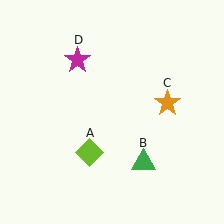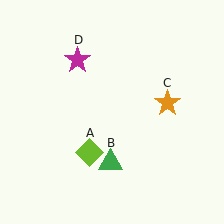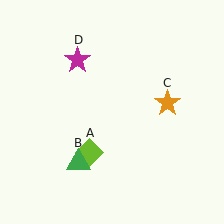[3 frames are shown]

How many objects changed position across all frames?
1 object changed position: green triangle (object B).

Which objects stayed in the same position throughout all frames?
Lime diamond (object A) and orange star (object C) and magenta star (object D) remained stationary.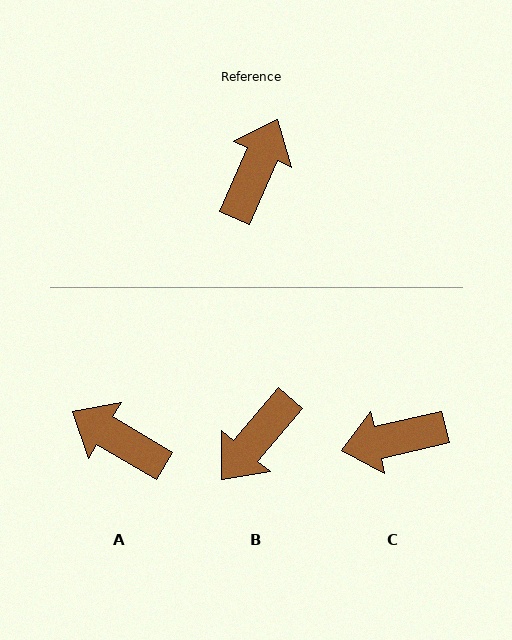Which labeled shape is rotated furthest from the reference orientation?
B, about 163 degrees away.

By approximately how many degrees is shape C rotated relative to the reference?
Approximately 127 degrees counter-clockwise.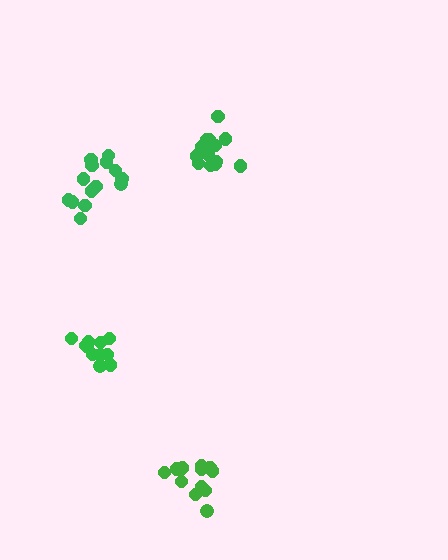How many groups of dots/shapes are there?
There are 4 groups.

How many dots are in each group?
Group 1: 11 dots, Group 2: 13 dots, Group 3: 12 dots, Group 4: 14 dots (50 total).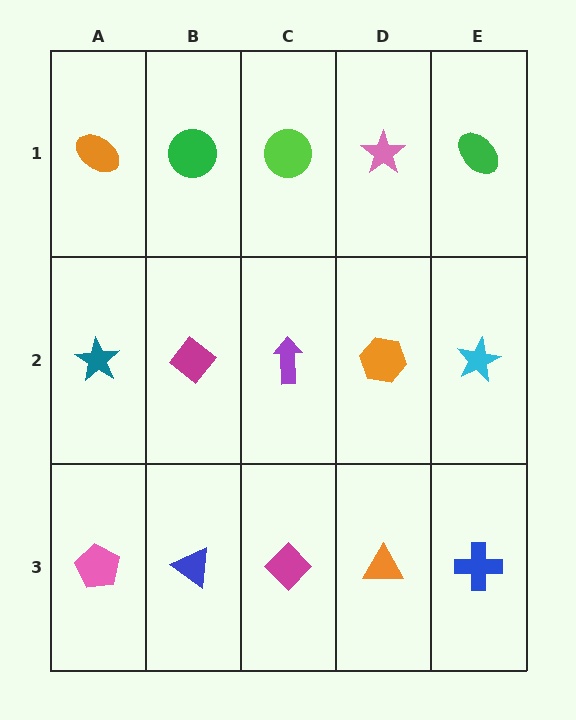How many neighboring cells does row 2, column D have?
4.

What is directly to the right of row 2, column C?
An orange hexagon.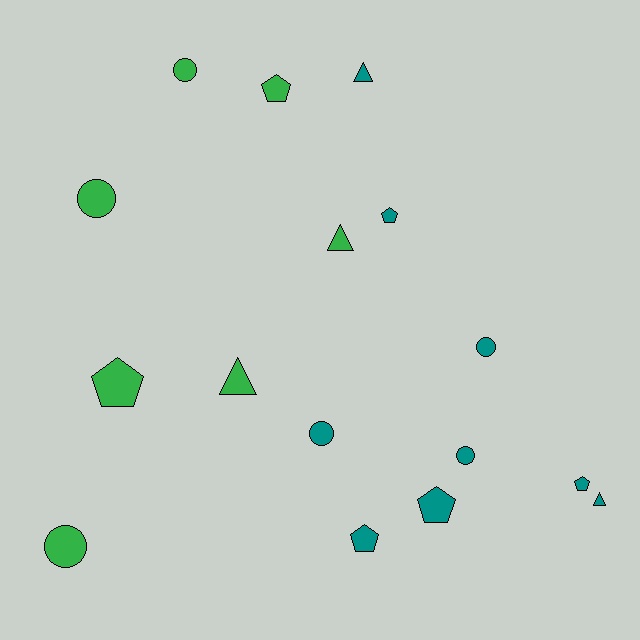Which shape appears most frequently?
Pentagon, with 6 objects.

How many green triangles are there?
There are 2 green triangles.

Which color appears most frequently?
Teal, with 9 objects.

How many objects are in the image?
There are 16 objects.